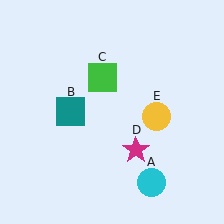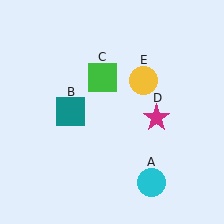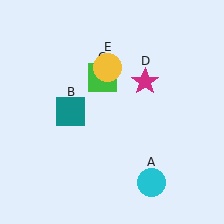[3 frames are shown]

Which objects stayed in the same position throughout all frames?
Cyan circle (object A) and teal square (object B) and green square (object C) remained stationary.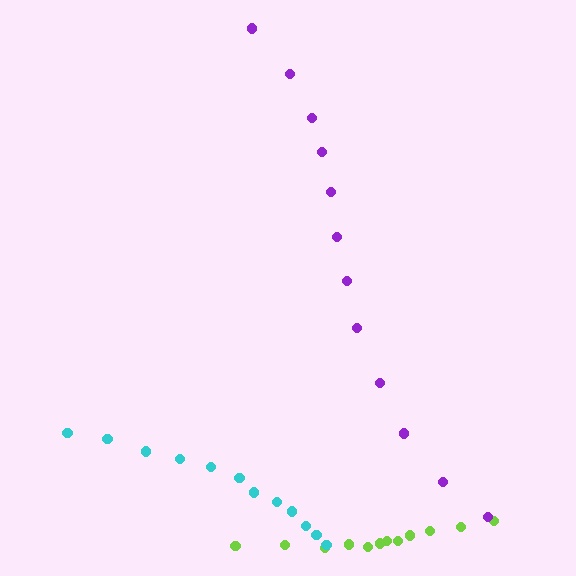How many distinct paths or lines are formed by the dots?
There are 3 distinct paths.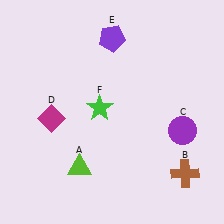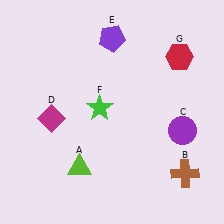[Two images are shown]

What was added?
A red hexagon (G) was added in Image 2.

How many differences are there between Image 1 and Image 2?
There is 1 difference between the two images.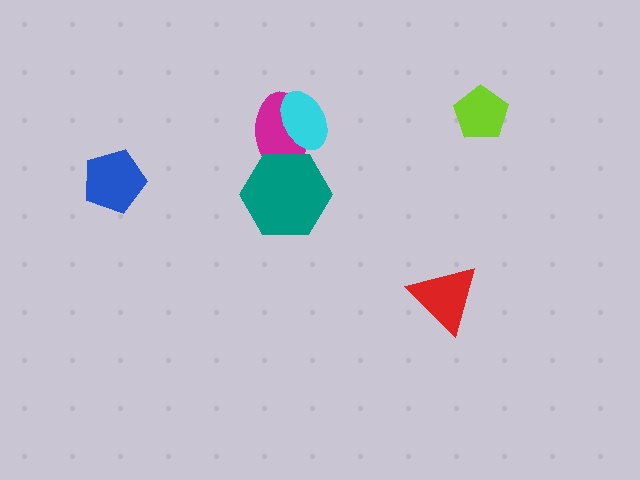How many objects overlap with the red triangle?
0 objects overlap with the red triangle.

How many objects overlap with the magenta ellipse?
2 objects overlap with the magenta ellipse.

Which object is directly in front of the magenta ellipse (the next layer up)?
The cyan ellipse is directly in front of the magenta ellipse.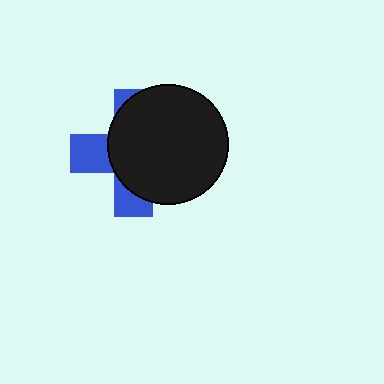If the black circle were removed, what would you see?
You would see the complete blue cross.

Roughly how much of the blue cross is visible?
A small part of it is visible (roughly 34%).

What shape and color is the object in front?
The object in front is a black circle.